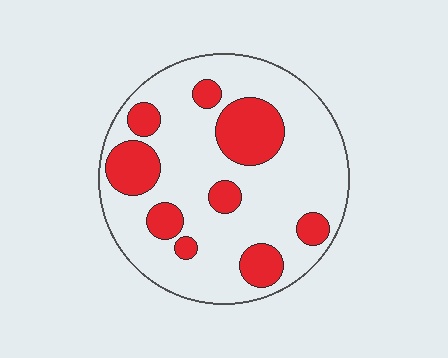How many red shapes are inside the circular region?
9.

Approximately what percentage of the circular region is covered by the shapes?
Approximately 25%.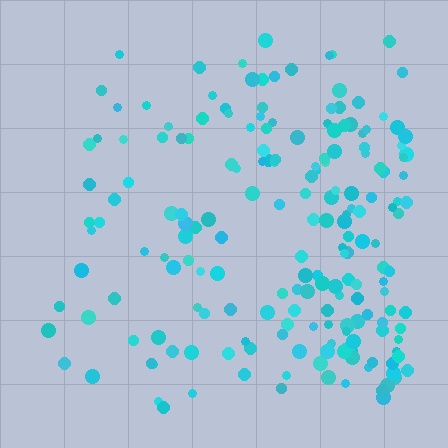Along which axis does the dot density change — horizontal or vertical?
Horizontal.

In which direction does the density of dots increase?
From left to right, with the right side densest.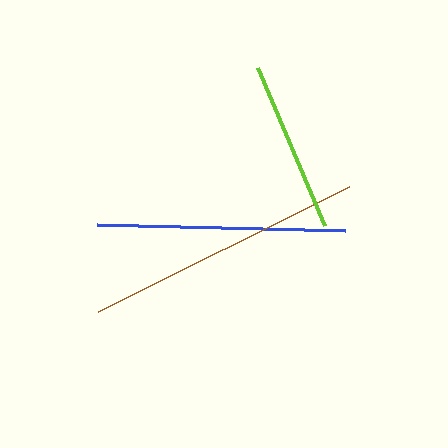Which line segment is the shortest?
The lime line is the shortest at approximately 171 pixels.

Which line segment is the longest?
The brown line is the longest at approximately 280 pixels.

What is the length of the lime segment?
The lime segment is approximately 171 pixels long.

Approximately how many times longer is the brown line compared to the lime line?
The brown line is approximately 1.6 times the length of the lime line.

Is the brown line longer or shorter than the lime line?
The brown line is longer than the lime line.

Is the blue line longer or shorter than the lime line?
The blue line is longer than the lime line.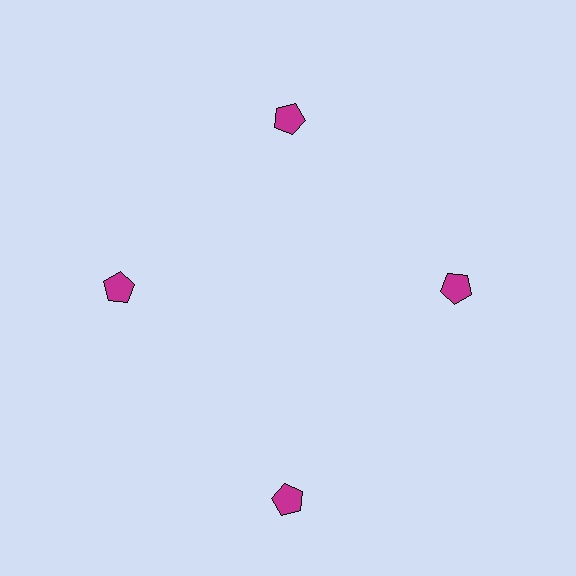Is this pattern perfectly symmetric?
No. The 4 magenta pentagons are arranged in a ring, but one element near the 6 o'clock position is pushed outward from the center, breaking the 4-fold rotational symmetry.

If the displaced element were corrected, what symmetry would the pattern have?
It would have 4-fold rotational symmetry — the pattern would map onto itself every 90 degrees.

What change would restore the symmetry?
The symmetry would be restored by moving it inward, back onto the ring so that all 4 pentagons sit at equal angles and equal distance from the center.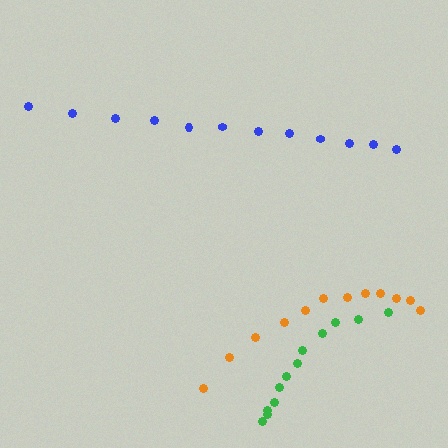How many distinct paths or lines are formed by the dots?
There are 3 distinct paths.